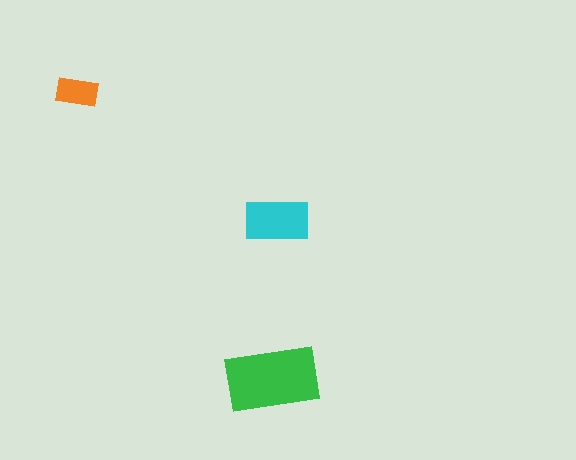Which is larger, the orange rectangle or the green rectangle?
The green one.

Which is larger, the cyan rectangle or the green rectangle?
The green one.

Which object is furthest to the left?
The orange rectangle is leftmost.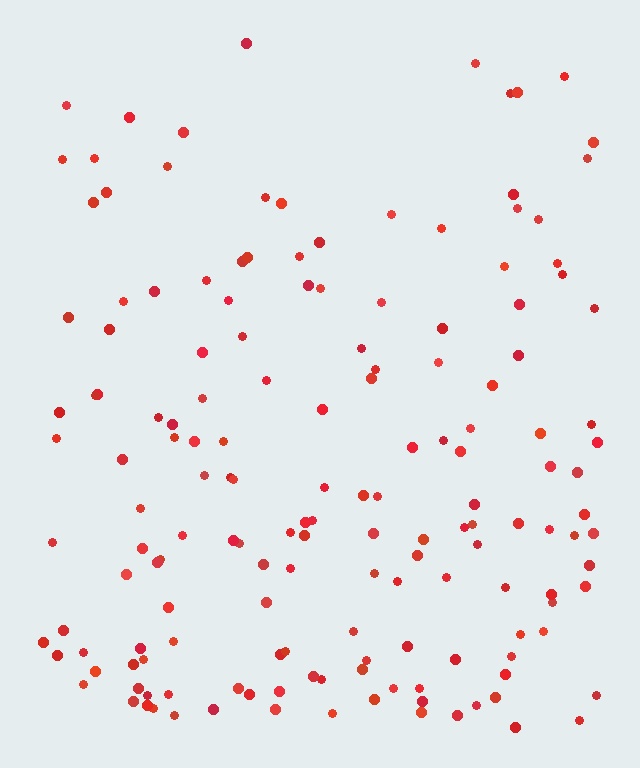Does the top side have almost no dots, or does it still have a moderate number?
Still a moderate number, just noticeably fewer than the bottom.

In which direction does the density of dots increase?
From top to bottom, with the bottom side densest.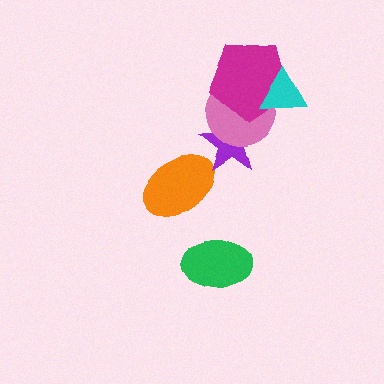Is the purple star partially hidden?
Yes, it is partially covered by another shape.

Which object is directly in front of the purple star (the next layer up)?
The pink circle is directly in front of the purple star.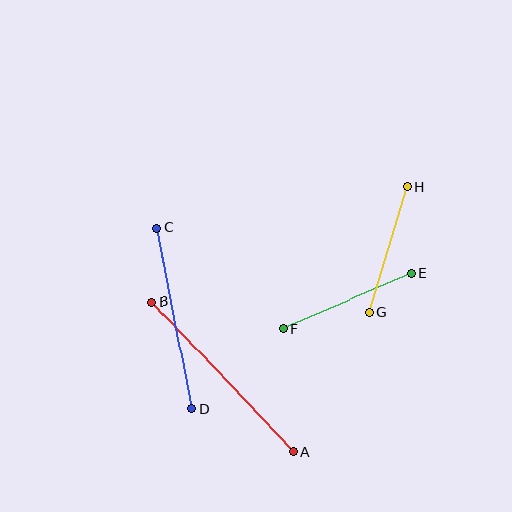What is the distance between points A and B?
The distance is approximately 206 pixels.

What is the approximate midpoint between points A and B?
The midpoint is at approximately (223, 377) pixels.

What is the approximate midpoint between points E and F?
The midpoint is at approximately (347, 301) pixels.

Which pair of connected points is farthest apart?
Points A and B are farthest apart.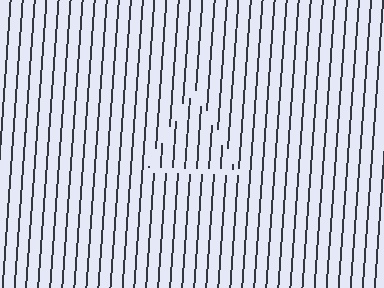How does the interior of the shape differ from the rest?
The interior of the shape contains the same grating, shifted by half a period — the contour is defined by the phase discontinuity where line-ends from the inner and outer gratings abut.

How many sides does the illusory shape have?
3 sides — the line-ends trace a triangle.